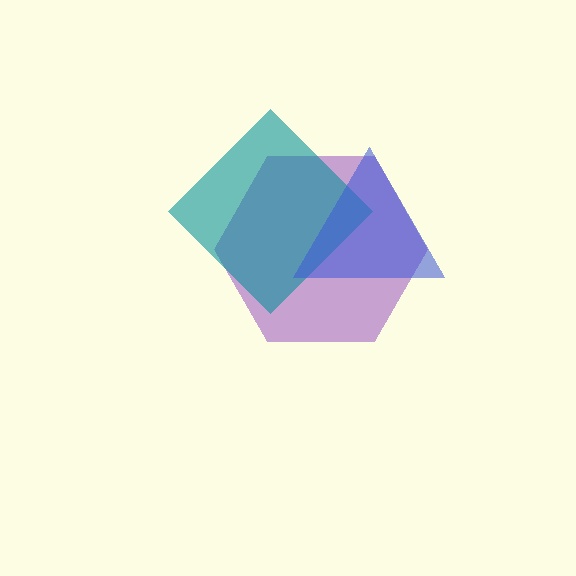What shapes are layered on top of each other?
The layered shapes are: a purple hexagon, a teal diamond, a blue triangle.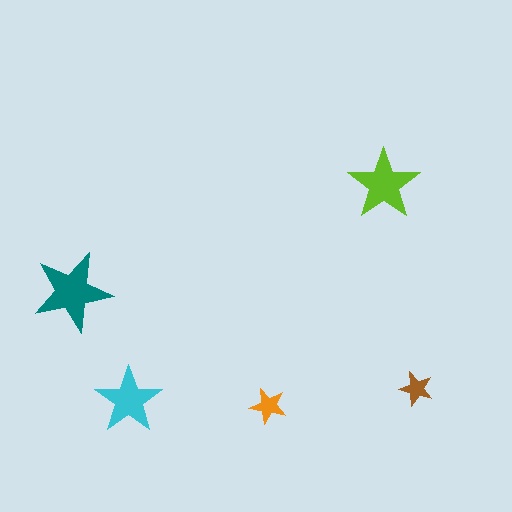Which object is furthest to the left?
The teal star is leftmost.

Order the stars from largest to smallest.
the teal one, the lime one, the cyan one, the orange one, the brown one.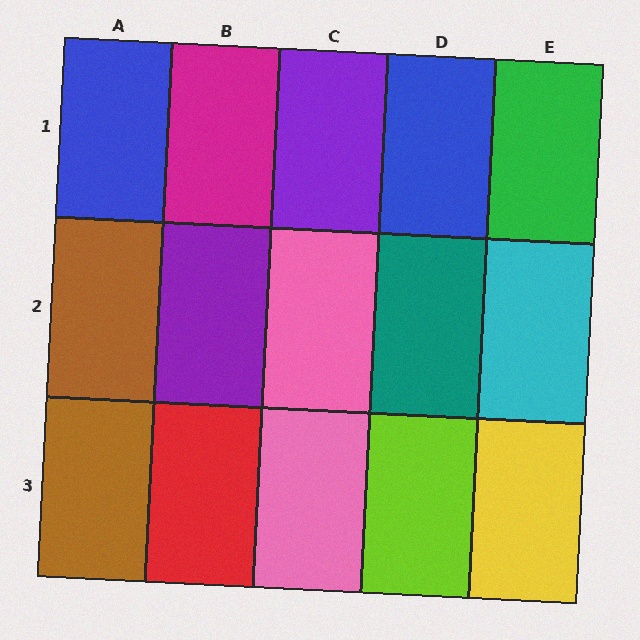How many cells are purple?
2 cells are purple.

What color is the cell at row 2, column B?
Purple.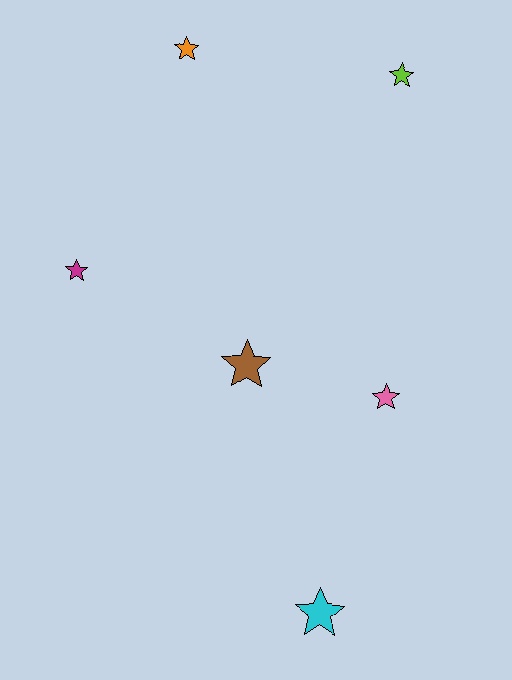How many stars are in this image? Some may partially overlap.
There are 6 stars.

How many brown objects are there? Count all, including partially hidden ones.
There is 1 brown object.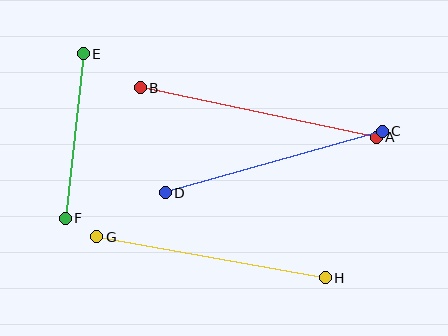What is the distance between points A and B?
The distance is approximately 241 pixels.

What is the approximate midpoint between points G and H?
The midpoint is at approximately (211, 257) pixels.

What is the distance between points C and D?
The distance is approximately 225 pixels.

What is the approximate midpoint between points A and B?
The midpoint is at approximately (258, 113) pixels.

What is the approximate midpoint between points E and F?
The midpoint is at approximately (74, 136) pixels.